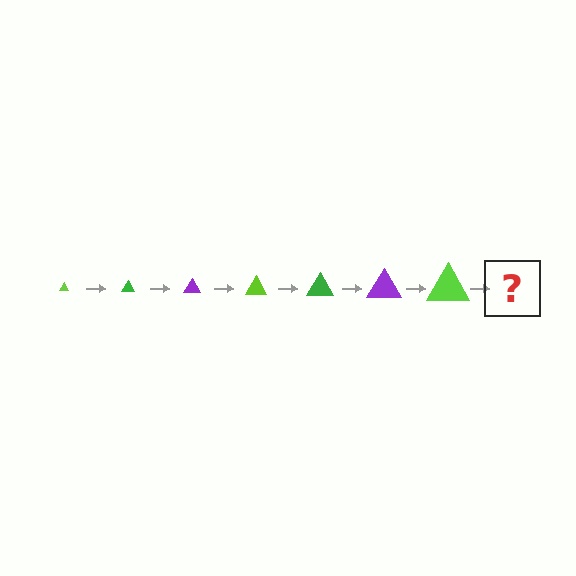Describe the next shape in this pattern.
It should be a green triangle, larger than the previous one.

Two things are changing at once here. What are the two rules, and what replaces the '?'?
The two rules are that the triangle grows larger each step and the color cycles through lime, green, and purple. The '?' should be a green triangle, larger than the previous one.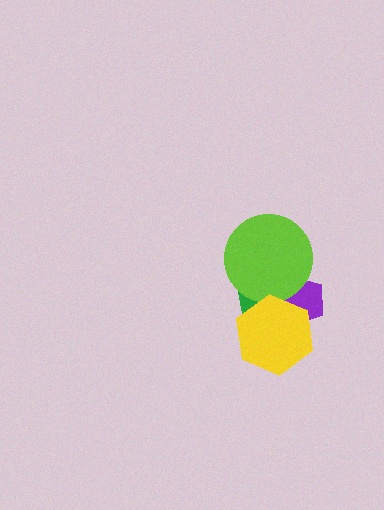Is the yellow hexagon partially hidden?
No, no other shape covers it.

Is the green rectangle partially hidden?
Yes, it is partially covered by another shape.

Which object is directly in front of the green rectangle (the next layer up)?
The lime circle is directly in front of the green rectangle.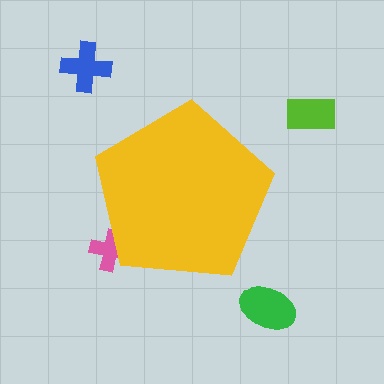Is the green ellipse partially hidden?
No, the green ellipse is fully visible.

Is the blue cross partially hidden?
No, the blue cross is fully visible.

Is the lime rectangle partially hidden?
No, the lime rectangle is fully visible.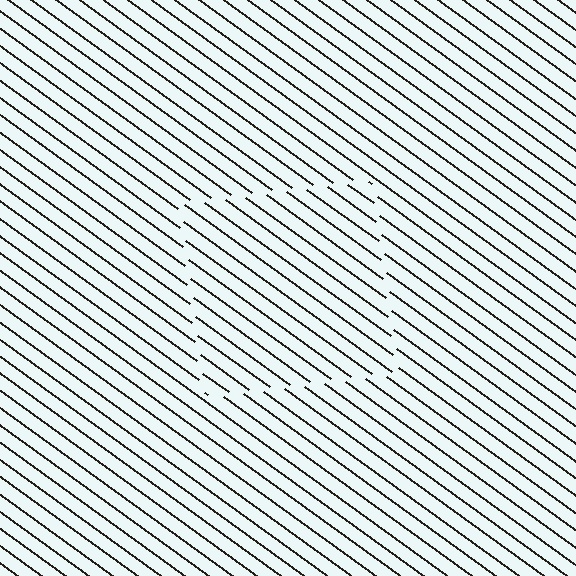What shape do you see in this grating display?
An illusory square. The interior of the shape contains the same grating, shifted by half a period — the contour is defined by the phase discontinuity where line-ends from the inner and outer gratings abut.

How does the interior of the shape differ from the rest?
The interior of the shape contains the same grating, shifted by half a period — the contour is defined by the phase discontinuity where line-ends from the inner and outer gratings abut.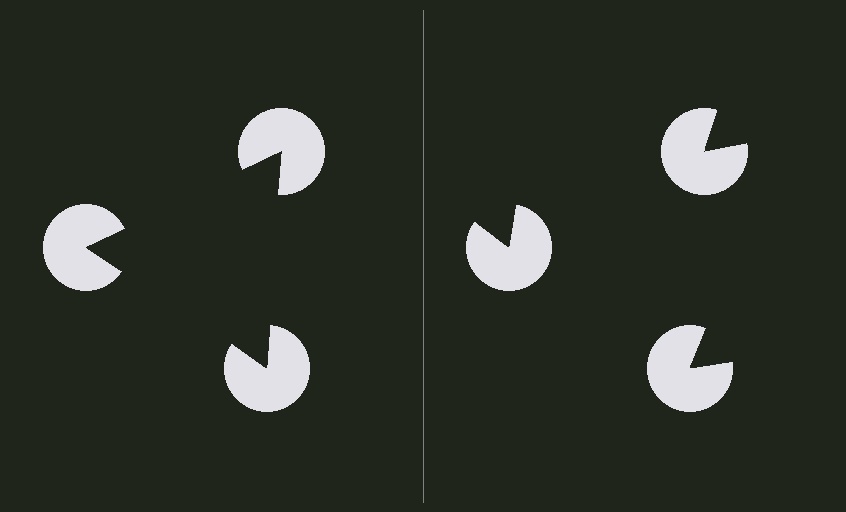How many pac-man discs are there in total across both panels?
6 — 3 on each side.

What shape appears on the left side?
An illusory triangle.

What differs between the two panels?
The pac-man discs are positioned identically on both sides; only the wedge orientations differ. On the left they align to a triangle; on the right they are misaligned.